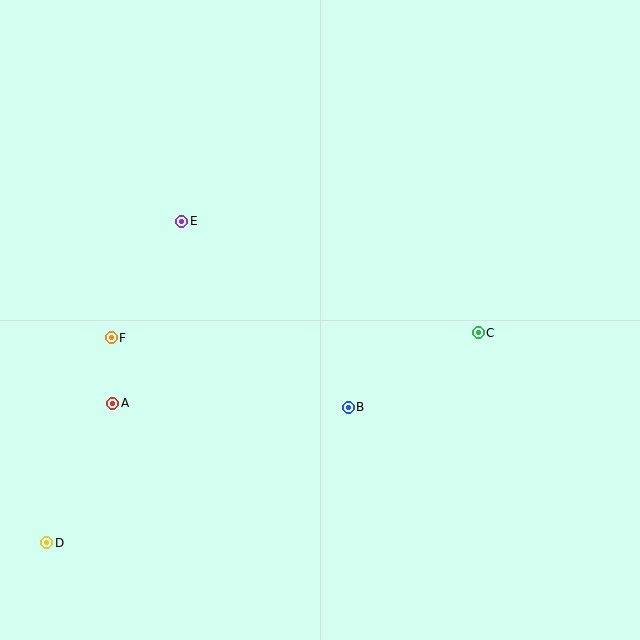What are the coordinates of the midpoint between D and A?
The midpoint between D and A is at (80, 473).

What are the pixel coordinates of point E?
Point E is at (182, 221).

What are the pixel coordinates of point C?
Point C is at (478, 333).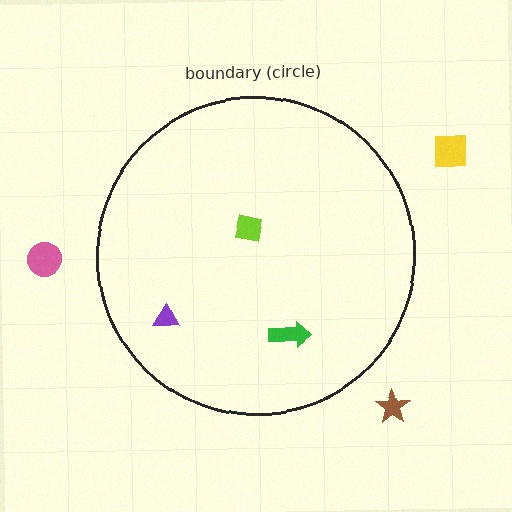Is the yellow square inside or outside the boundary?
Outside.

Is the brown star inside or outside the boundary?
Outside.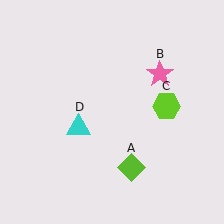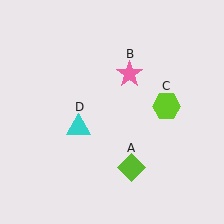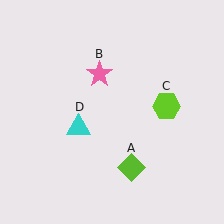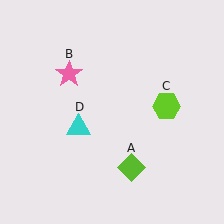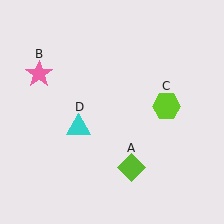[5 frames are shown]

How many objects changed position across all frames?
1 object changed position: pink star (object B).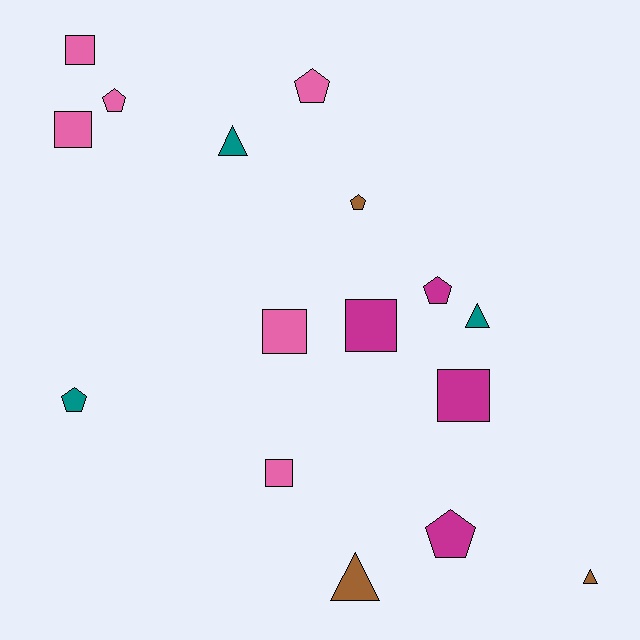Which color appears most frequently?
Pink, with 6 objects.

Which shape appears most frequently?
Square, with 6 objects.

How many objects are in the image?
There are 16 objects.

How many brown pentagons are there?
There is 1 brown pentagon.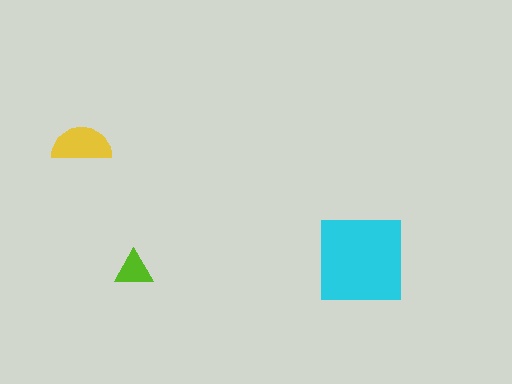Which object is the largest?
The cyan square.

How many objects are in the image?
There are 3 objects in the image.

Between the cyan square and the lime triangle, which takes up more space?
The cyan square.